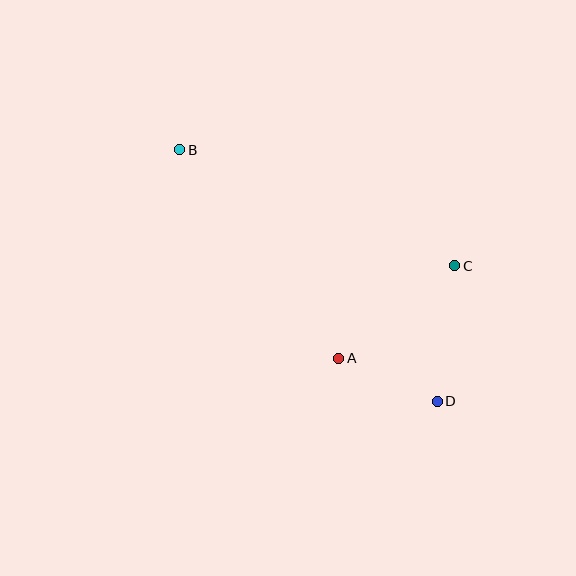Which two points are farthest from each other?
Points B and D are farthest from each other.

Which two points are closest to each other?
Points A and D are closest to each other.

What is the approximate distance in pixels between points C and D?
The distance between C and D is approximately 137 pixels.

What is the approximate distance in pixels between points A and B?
The distance between A and B is approximately 262 pixels.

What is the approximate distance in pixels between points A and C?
The distance between A and C is approximately 149 pixels.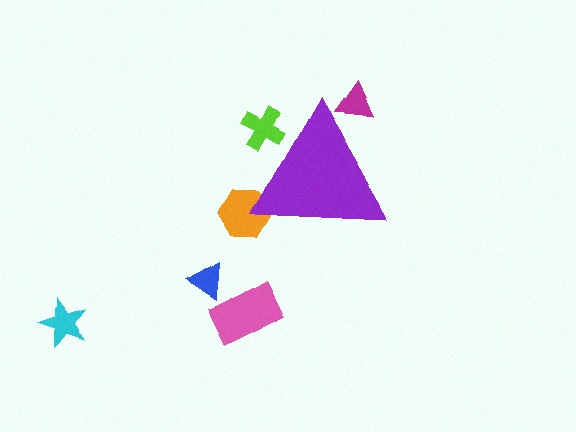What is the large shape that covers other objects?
A purple triangle.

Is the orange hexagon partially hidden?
Yes, the orange hexagon is partially hidden behind the purple triangle.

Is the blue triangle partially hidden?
No, the blue triangle is fully visible.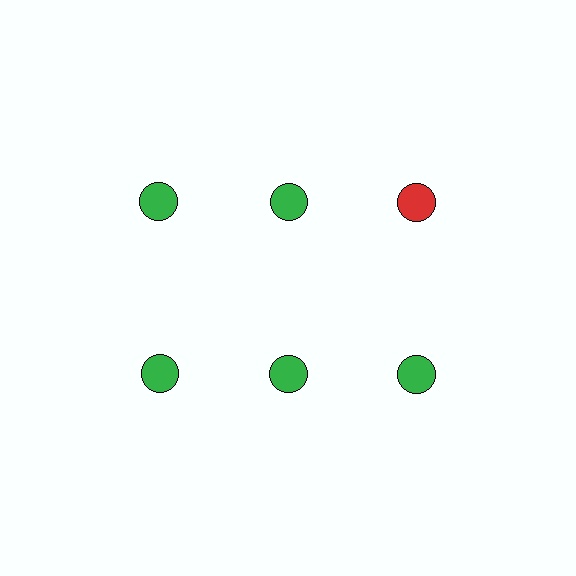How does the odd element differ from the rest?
It has a different color: red instead of green.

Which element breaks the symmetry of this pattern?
The red circle in the top row, center column breaks the symmetry. All other shapes are green circles.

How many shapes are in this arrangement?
There are 6 shapes arranged in a grid pattern.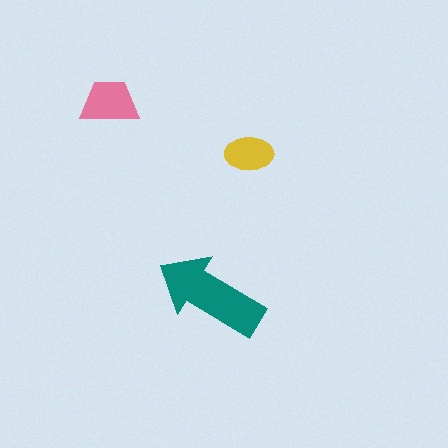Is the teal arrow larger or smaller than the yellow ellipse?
Larger.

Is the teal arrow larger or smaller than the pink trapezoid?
Larger.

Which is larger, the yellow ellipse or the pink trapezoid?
The pink trapezoid.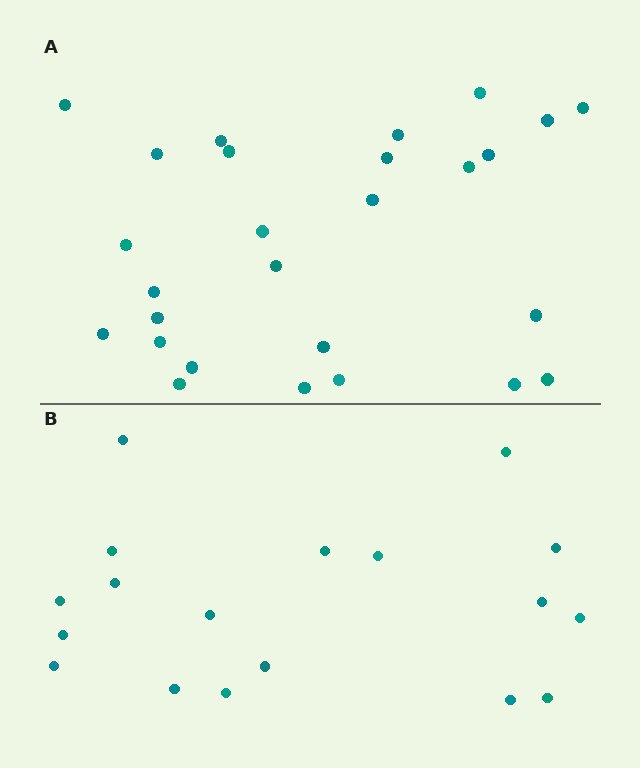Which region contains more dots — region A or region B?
Region A (the top region) has more dots.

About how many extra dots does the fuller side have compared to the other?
Region A has roughly 8 or so more dots than region B.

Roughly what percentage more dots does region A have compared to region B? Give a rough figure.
About 50% more.